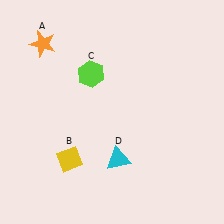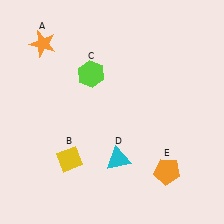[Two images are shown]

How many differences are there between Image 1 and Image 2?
There is 1 difference between the two images.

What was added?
An orange pentagon (E) was added in Image 2.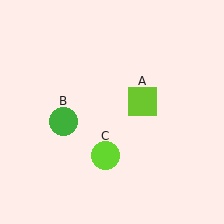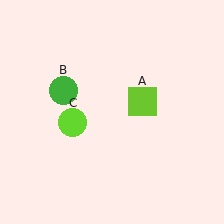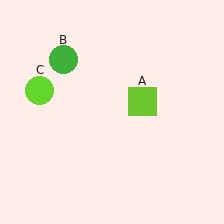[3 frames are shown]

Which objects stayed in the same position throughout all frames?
Lime square (object A) remained stationary.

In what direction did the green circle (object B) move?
The green circle (object B) moved up.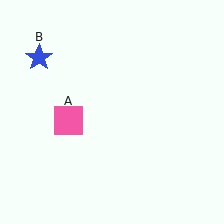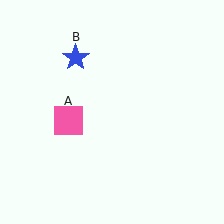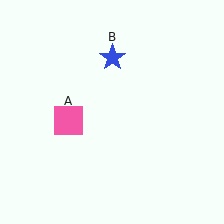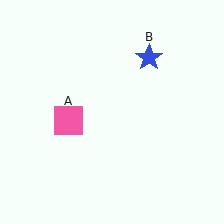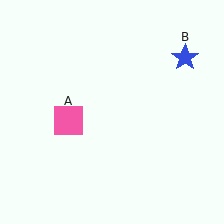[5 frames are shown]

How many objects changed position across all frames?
1 object changed position: blue star (object B).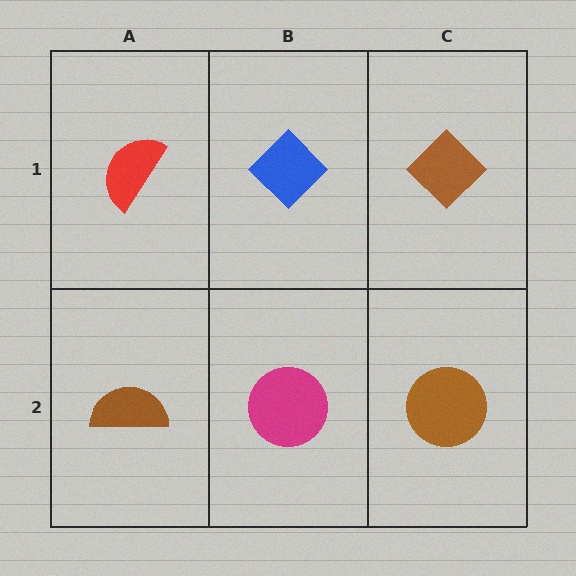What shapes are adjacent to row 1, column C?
A brown circle (row 2, column C), a blue diamond (row 1, column B).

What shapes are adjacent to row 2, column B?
A blue diamond (row 1, column B), a brown semicircle (row 2, column A), a brown circle (row 2, column C).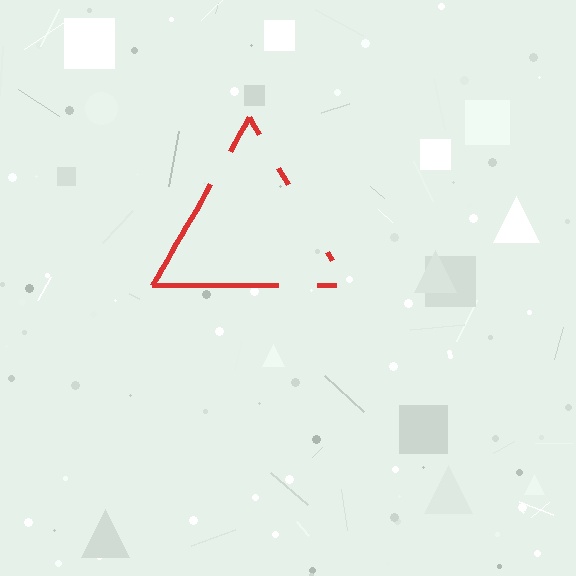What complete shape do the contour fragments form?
The contour fragments form a triangle.